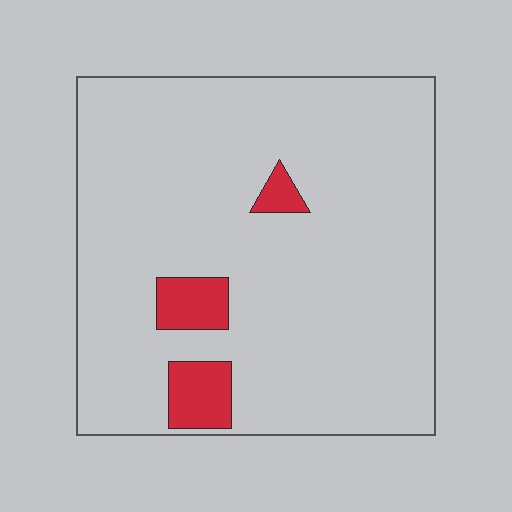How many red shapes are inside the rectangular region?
3.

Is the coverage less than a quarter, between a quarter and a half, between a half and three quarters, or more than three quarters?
Less than a quarter.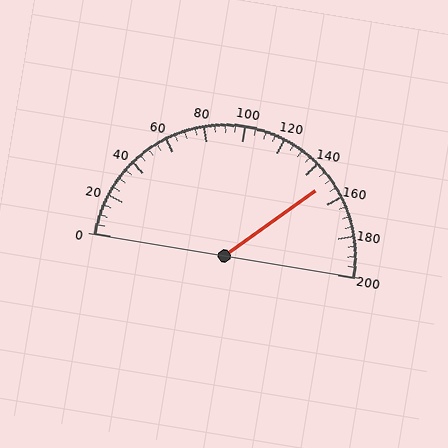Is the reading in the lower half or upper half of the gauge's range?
The reading is in the upper half of the range (0 to 200).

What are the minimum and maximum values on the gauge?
The gauge ranges from 0 to 200.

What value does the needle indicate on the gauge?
The needle indicates approximately 150.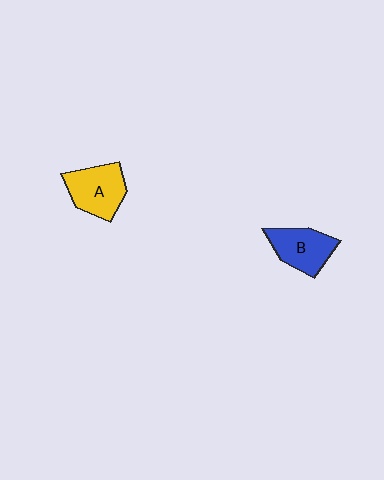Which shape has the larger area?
Shape A (yellow).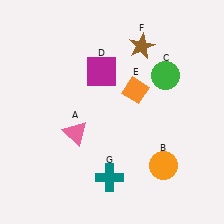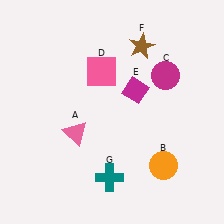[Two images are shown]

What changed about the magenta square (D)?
In Image 1, D is magenta. In Image 2, it changed to pink.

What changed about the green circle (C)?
In Image 1, C is green. In Image 2, it changed to magenta.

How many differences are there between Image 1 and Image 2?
There are 3 differences between the two images.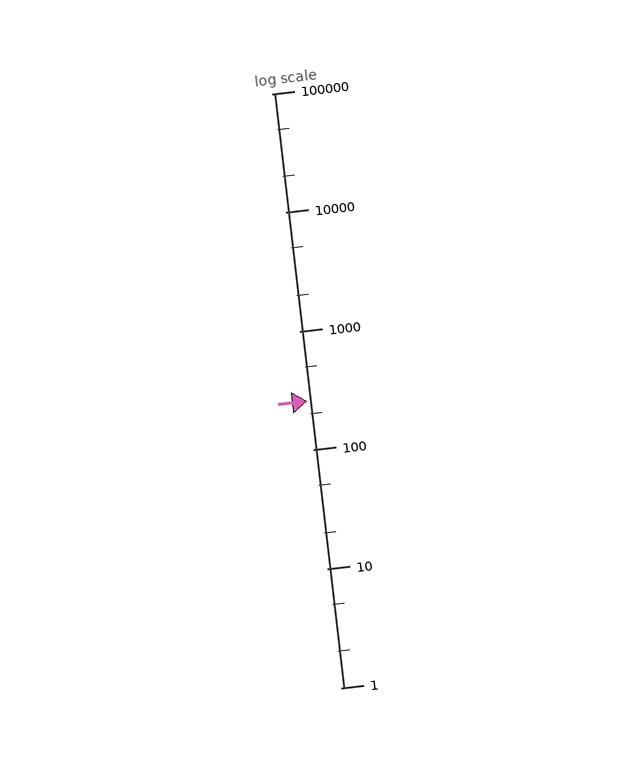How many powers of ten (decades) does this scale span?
The scale spans 5 decades, from 1 to 100000.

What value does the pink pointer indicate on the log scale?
The pointer indicates approximately 260.